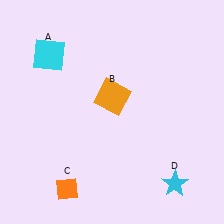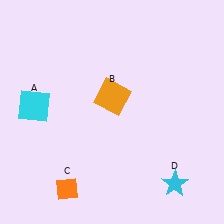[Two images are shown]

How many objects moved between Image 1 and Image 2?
1 object moved between the two images.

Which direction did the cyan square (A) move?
The cyan square (A) moved down.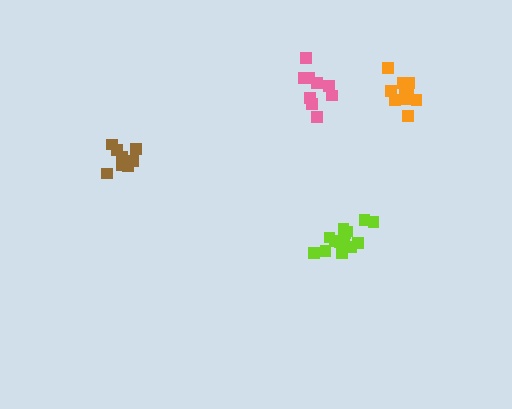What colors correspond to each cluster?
The clusters are colored: lime, orange, pink, brown.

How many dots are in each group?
Group 1: 15 dots, Group 2: 10 dots, Group 3: 9 dots, Group 4: 9 dots (43 total).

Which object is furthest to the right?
The orange cluster is rightmost.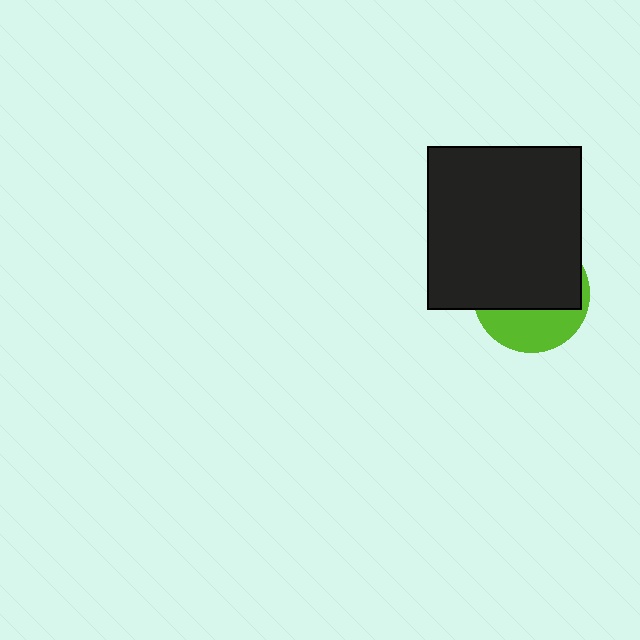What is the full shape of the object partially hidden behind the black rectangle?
The partially hidden object is a lime circle.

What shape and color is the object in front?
The object in front is a black rectangle.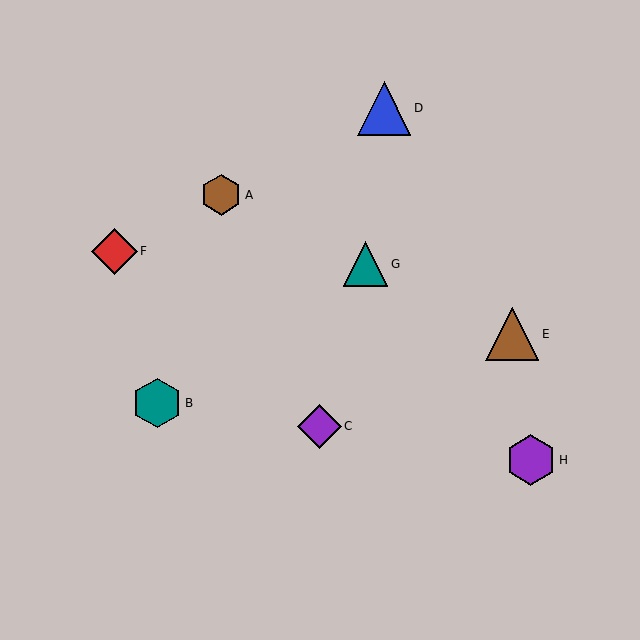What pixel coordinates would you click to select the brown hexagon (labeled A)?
Click at (221, 195) to select the brown hexagon A.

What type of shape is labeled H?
Shape H is a purple hexagon.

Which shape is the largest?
The blue triangle (labeled D) is the largest.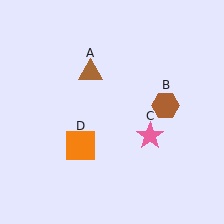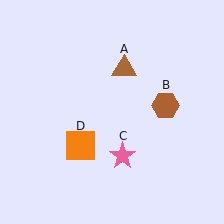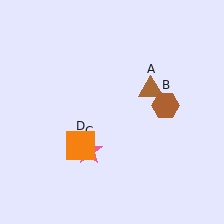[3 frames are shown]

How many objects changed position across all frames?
2 objects changed position: brown triangle (object A), pink star (object C).